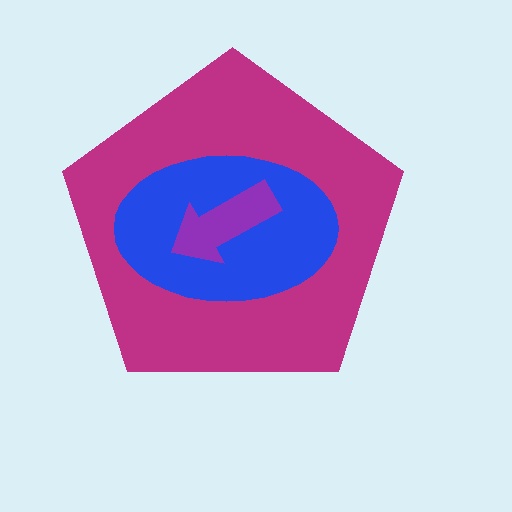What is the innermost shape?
The purple arrow.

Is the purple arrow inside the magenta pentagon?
Yes.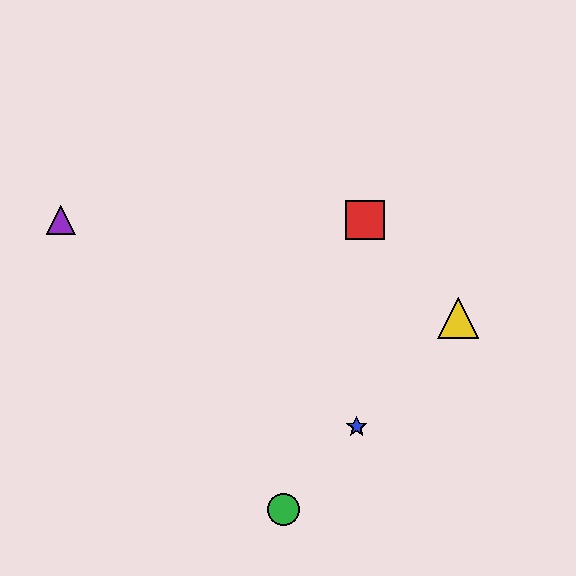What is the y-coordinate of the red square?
The red square is at y≈220.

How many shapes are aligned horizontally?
2 shapes (the red square, the purple triangle) are aligned horizontally.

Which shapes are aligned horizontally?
The red square, the purple triangle are aligned horizontally.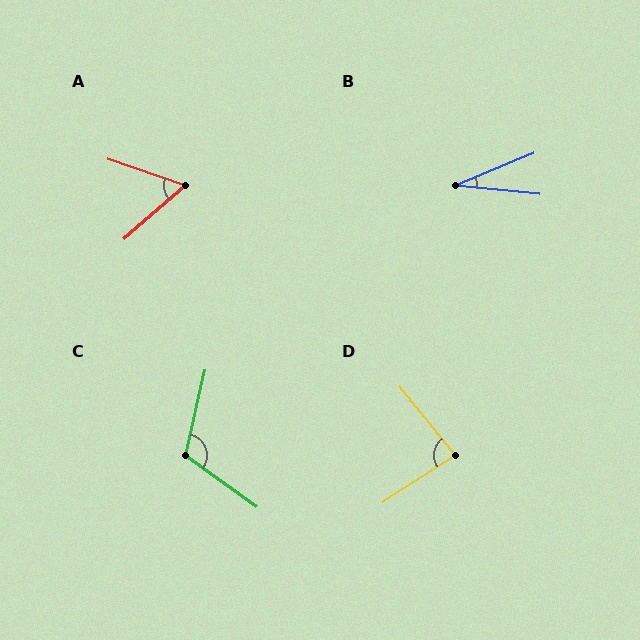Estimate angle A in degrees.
Approximately 60 degrees.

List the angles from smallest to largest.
B (28°), A (60°), D (83°), C (113°).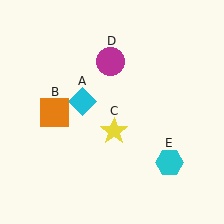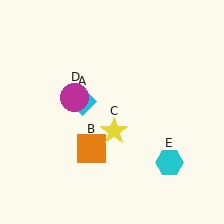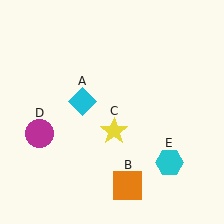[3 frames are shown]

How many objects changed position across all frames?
2 objects changed position: orange square (object B), magenta circle (object D).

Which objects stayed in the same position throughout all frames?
Cyan diamond (object A) and yellow star (object C) and cyan hexagon (object E) remained stationary.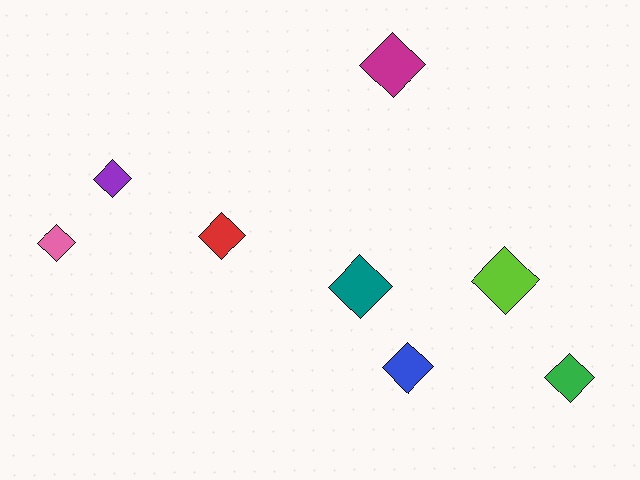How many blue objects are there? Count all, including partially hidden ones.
There is 1 blue object.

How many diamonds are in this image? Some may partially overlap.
There are 8 diamonds.